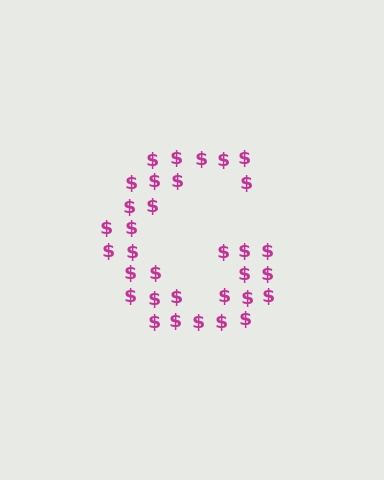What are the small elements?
The small elements are dollar signs.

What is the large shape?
The large shape is the letter G.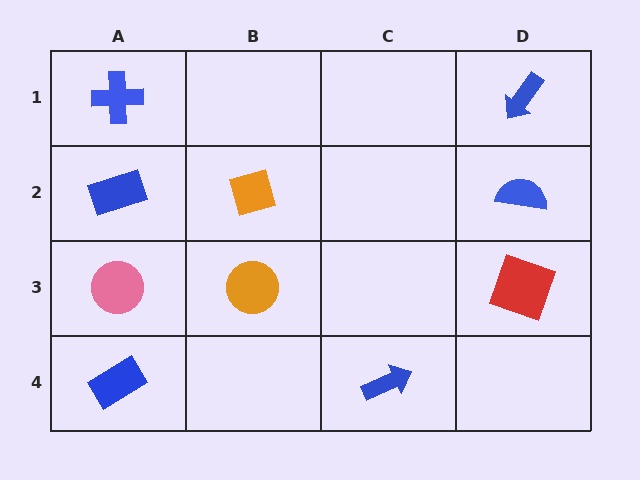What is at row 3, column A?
A pink circle.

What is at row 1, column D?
A blue arrow.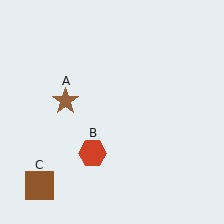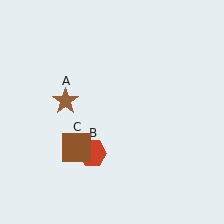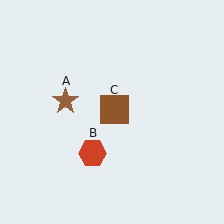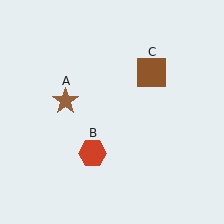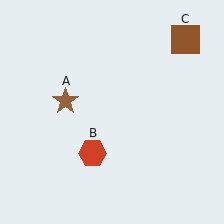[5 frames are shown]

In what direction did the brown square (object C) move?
The brown square (object C) moved up and to the right.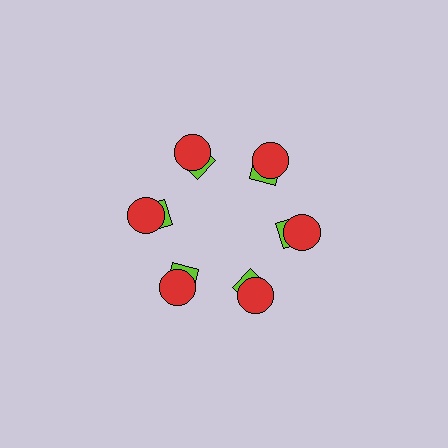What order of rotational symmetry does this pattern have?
This pattern has 6-fold rotational symmetry.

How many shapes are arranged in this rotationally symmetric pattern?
There are 12 shapes, arranged in 6 groups of 2.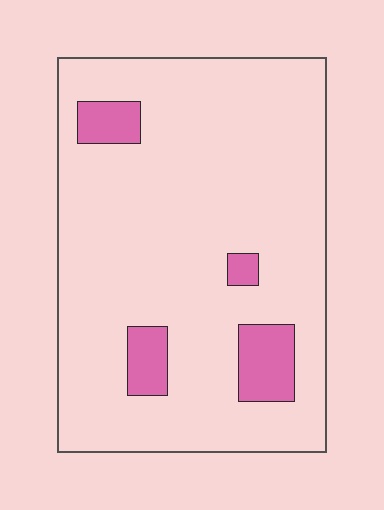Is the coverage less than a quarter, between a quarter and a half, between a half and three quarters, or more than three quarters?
Less than a quarter.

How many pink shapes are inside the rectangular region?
4.